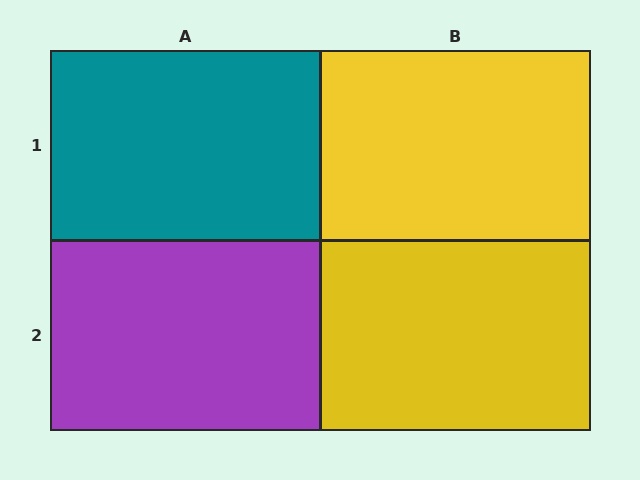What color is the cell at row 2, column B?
Yellow.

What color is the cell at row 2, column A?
Purple.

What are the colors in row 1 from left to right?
Teal, yellow.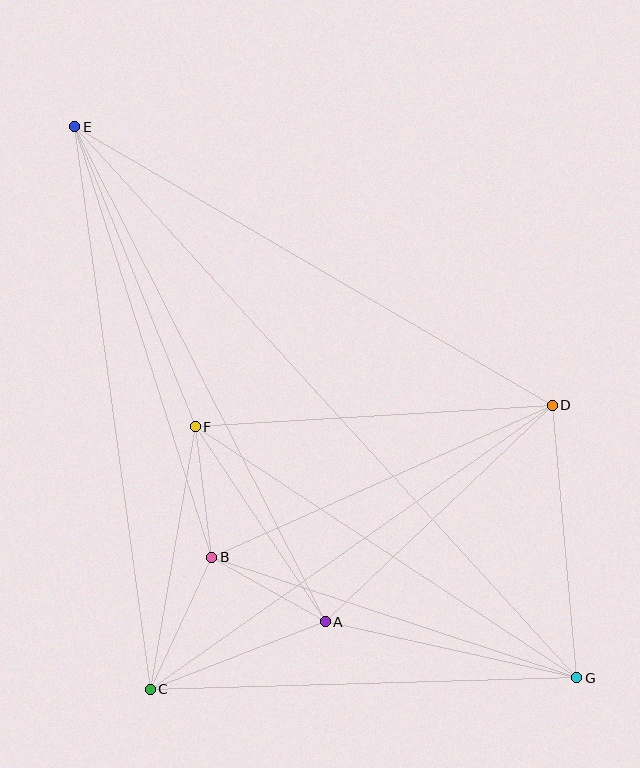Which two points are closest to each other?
Points A and B are closest to each other.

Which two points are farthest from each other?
Points E and G are farthest from each other.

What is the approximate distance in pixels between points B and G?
The distance between B and G is approximately 384 pixels.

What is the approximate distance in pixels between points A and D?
The distance between A and D is approximately 314 pixels.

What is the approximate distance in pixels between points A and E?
The distance between A and E is approximately 555 pixels.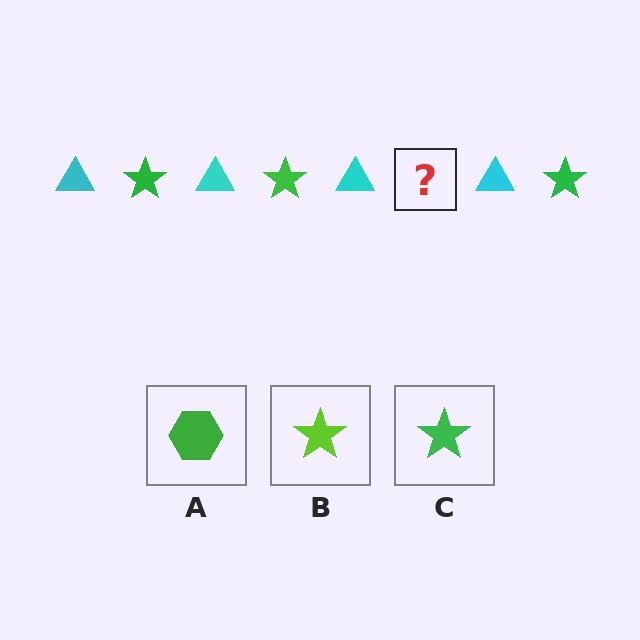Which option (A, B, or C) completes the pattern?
C.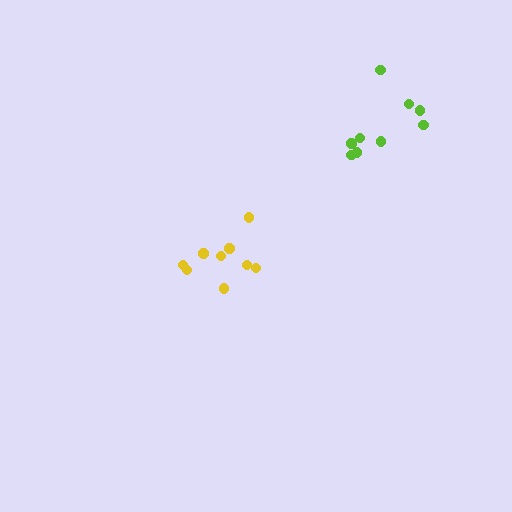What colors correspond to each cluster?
The clusters are colored: yellow, lime.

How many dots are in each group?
Group 1: 9 dots, Group 2: 9 dots (18 total).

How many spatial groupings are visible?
There are 2 spatial groupings.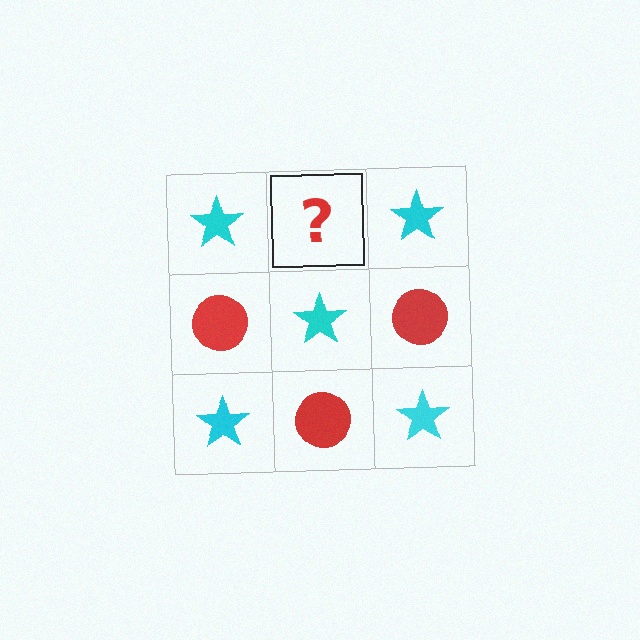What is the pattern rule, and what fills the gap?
The rule is that it alternates cyan star and red circle in a checkerboard pattern. The gap should be filled with a red circle.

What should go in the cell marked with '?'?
The missing cell should contain a red circle.